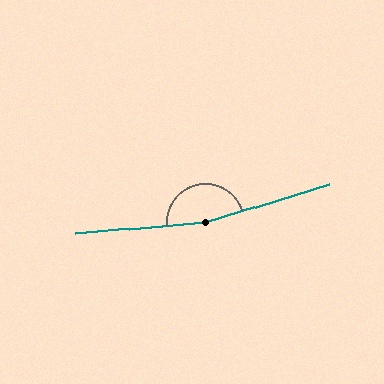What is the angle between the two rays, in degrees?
Approximately 168 degrees.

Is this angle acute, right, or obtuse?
It is obtuse.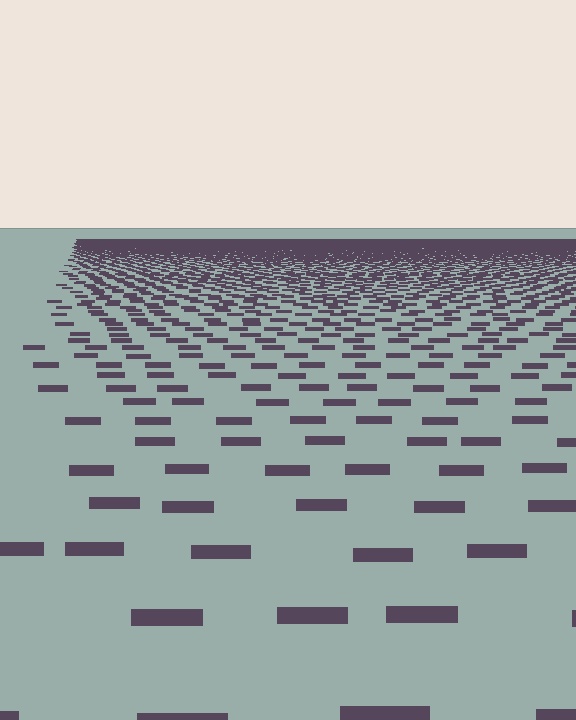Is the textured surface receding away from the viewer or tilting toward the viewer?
The surface is receding away from the viewer. Texture elements get smaller and denser toward the top.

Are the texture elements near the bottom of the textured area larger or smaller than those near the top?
Larger. Near the bottom, elements are closer to the viewer and appear at a bigger on-screen size.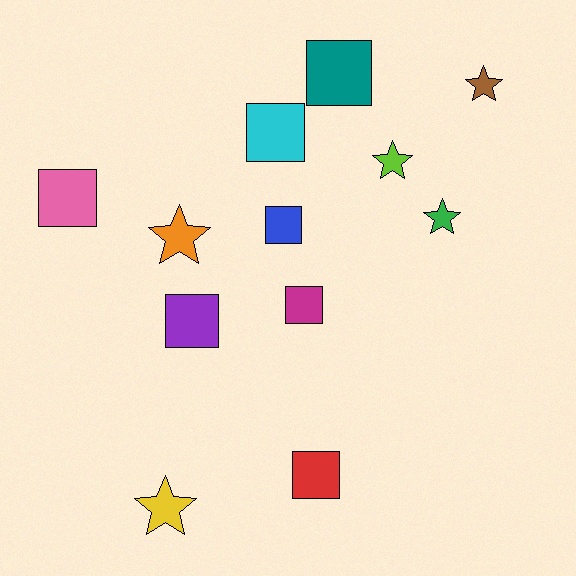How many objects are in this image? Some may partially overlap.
There are 12 objects.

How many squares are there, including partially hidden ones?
There are 7 squares.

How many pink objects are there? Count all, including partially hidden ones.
There is 1 pink object.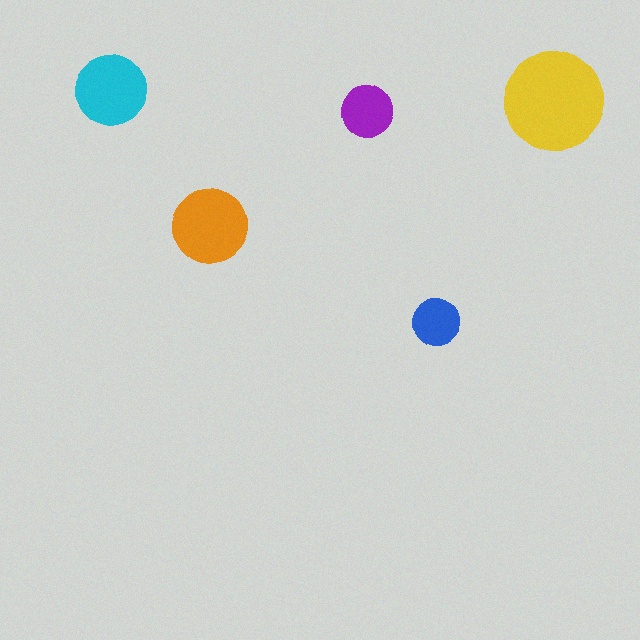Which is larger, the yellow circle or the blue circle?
The yellow one.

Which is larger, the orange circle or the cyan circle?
The orange one.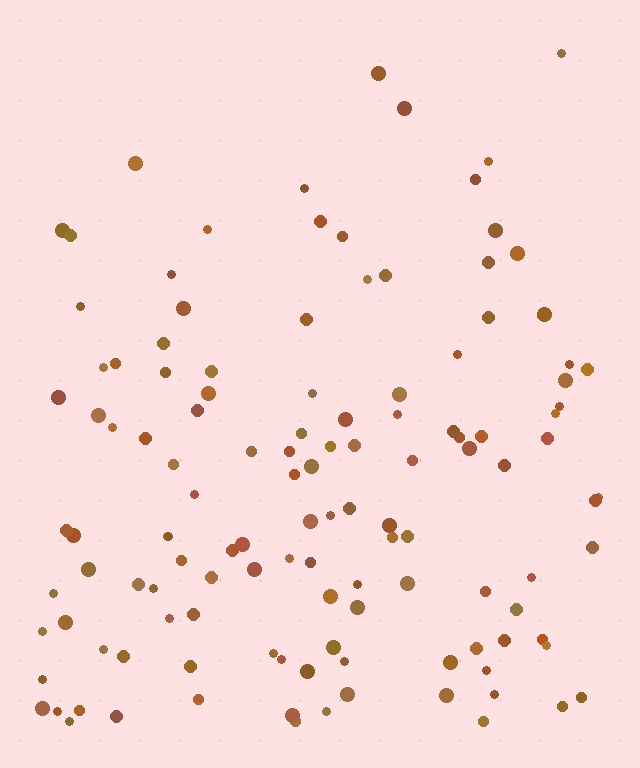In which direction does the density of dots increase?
From top to bottom, with the bottom side densest.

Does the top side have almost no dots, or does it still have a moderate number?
Still a moderate number, just noticeably fewer than the bottom.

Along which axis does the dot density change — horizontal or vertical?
Vertical.